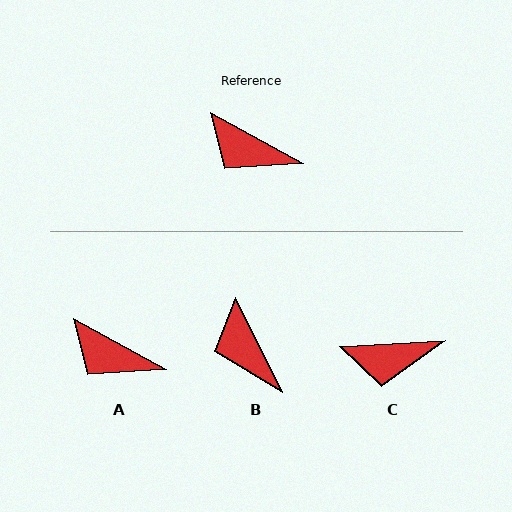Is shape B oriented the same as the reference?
No, it is off by about 35 degrees.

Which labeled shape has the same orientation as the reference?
A.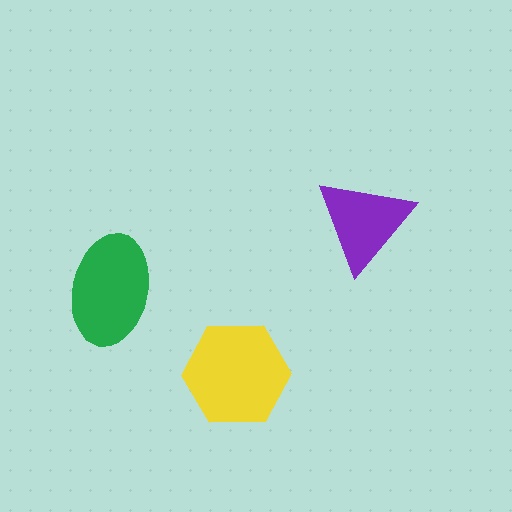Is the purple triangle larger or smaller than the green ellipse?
Smaller.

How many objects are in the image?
There are 3 objects in the image.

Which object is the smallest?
The purple triangle.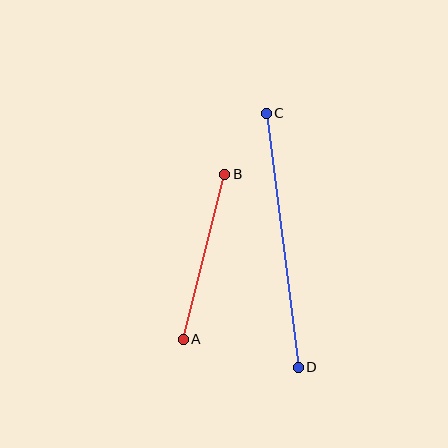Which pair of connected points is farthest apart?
Points C and D are farthest apart.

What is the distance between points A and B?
The distance is approximately 170 pixels.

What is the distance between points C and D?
The distance is approximately 256 pixels.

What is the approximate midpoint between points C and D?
The midpoint is at approximately (282, 240) pixels.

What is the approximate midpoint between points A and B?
The midpoint is at approximately (204, 257) pixels.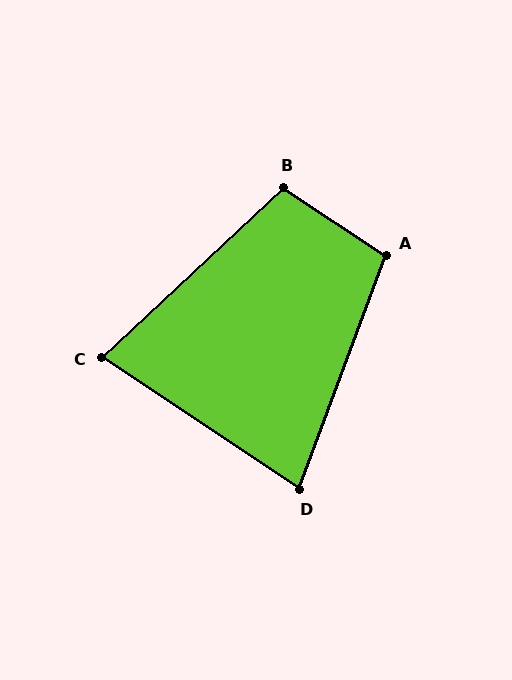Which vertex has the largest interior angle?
A, at approximately 103 degrees.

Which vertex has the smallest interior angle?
C, at approximately 77 degrees.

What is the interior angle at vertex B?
Approximately 103 degrees (obtuse).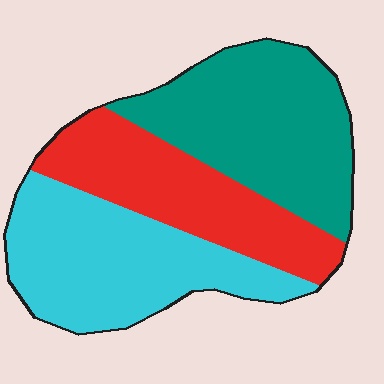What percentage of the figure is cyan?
Cyan takes up about one third (1/3) of the figure.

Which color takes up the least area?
Red, at roughly 30%.